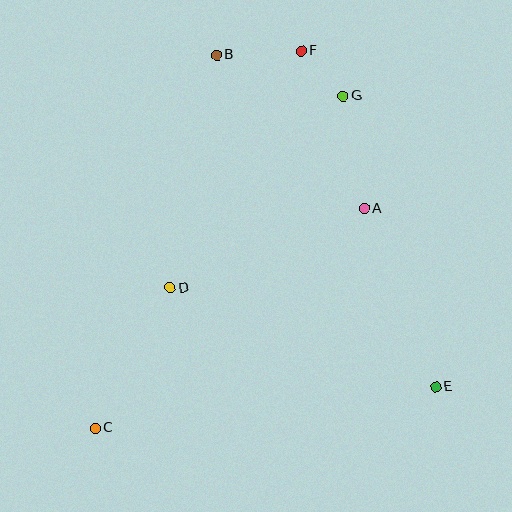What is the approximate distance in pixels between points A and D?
The distance between A and D is approximately 209 pixels.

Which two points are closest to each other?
Points F and G are closest to each other.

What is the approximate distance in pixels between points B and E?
The distance between B and E is approximately 398 pixels.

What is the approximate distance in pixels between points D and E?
The distance between D and E is approximately 283 pixels.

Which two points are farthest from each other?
Points C and F are farthest from each other.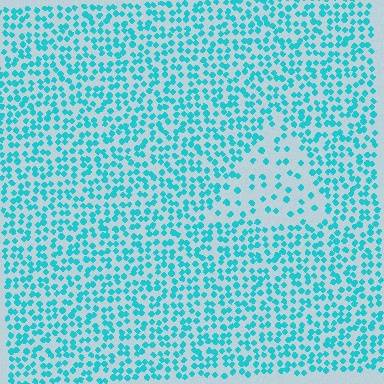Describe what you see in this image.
The image contains small cyan elements arranged at two different densities. A triangle-shaped region is visible where the elements are less densely packed than the surrounding area.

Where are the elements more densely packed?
The elements are more densely packed outside the triangle boundary.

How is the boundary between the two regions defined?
The boundary is defined by a change in element density (approximately 2.4x ratio). All elements are the same color, size, and shape.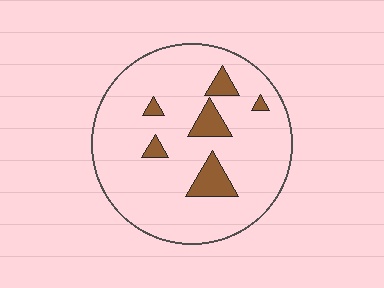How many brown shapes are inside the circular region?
6.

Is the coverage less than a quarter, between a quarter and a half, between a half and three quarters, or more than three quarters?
Less than a quarter.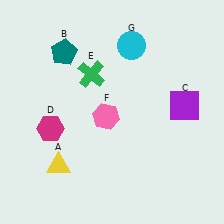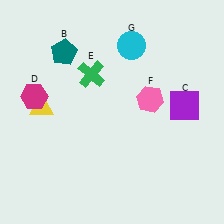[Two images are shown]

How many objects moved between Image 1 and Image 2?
3 objects moved between the two images.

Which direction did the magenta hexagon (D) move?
The magenta hexagon (D) moved up.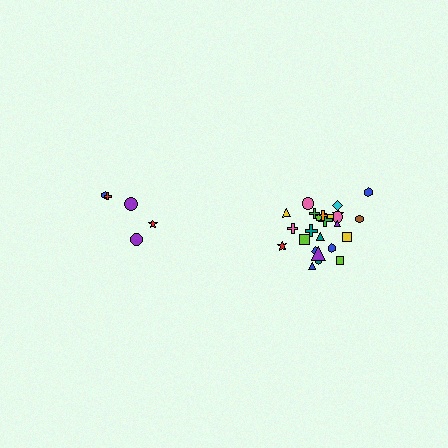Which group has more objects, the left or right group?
The right group.